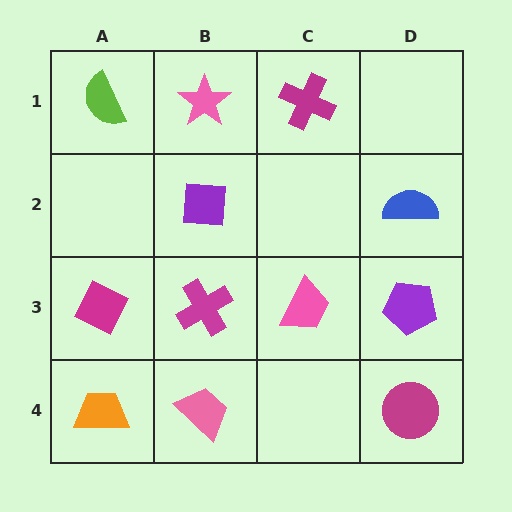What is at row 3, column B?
A magenta cross.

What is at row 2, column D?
A blue semicircle.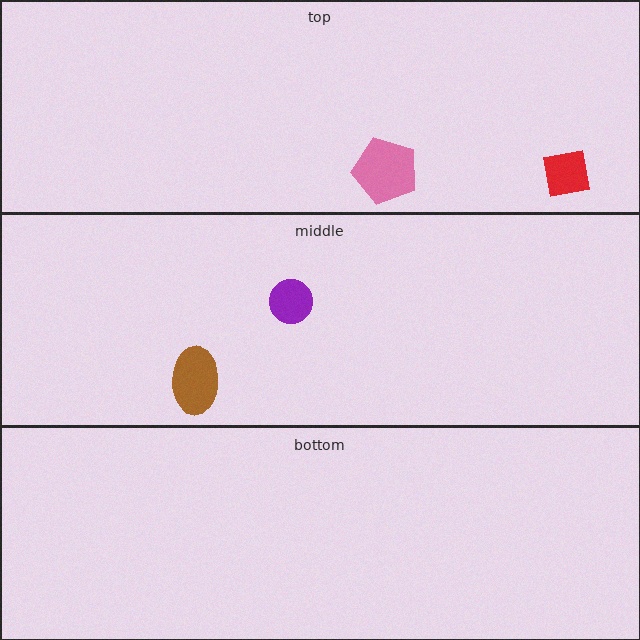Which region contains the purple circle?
The middle region.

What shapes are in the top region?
The pink pentagon, the red square.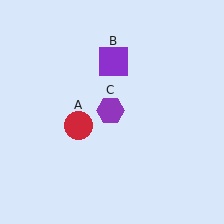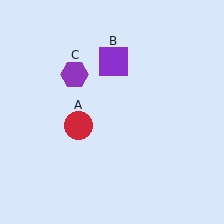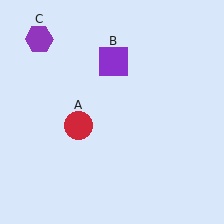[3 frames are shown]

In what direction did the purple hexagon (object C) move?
The purple hexagon (object C) moved up and to the left.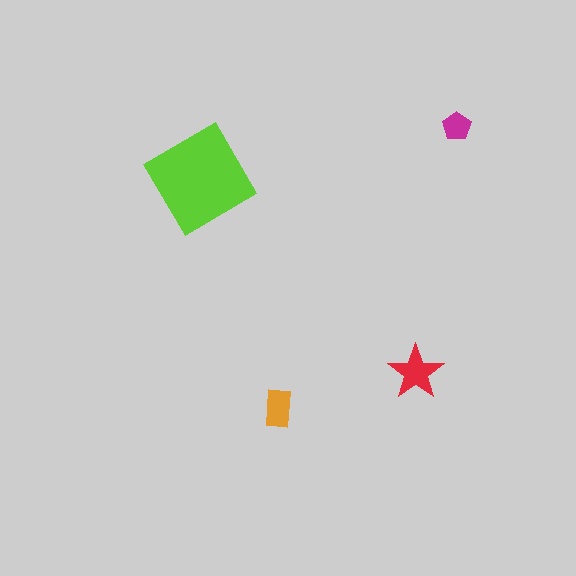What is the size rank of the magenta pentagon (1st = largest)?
4th.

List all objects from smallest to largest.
The magenta pentagon, the orange rectangle, the red star, the lime diamond.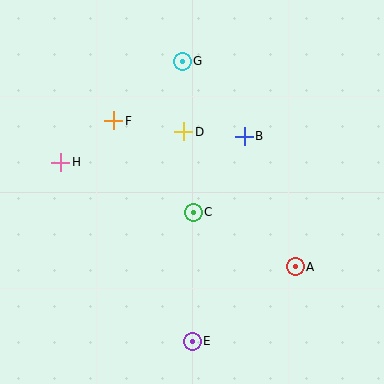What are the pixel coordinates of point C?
Point C is at (193, 212).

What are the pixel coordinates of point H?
Point H is at (61, 162).